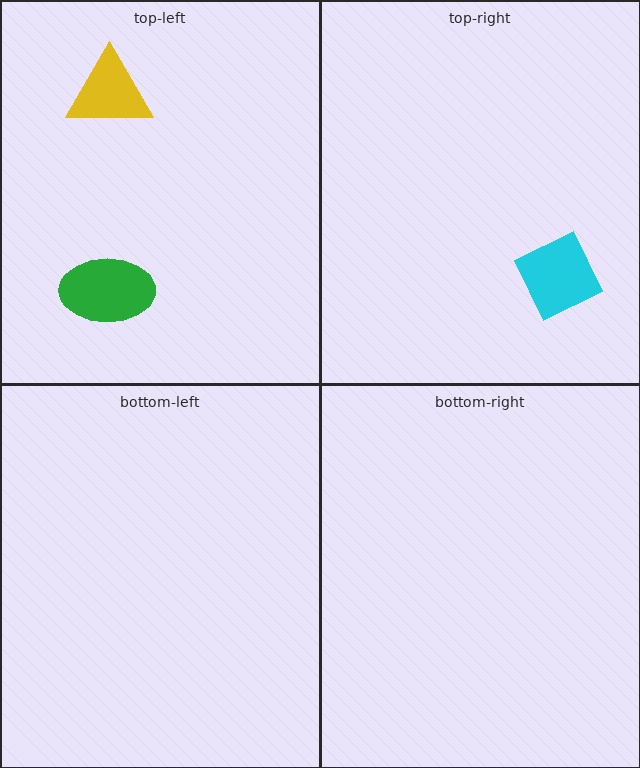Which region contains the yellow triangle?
The top-left region.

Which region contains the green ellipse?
The top-left region.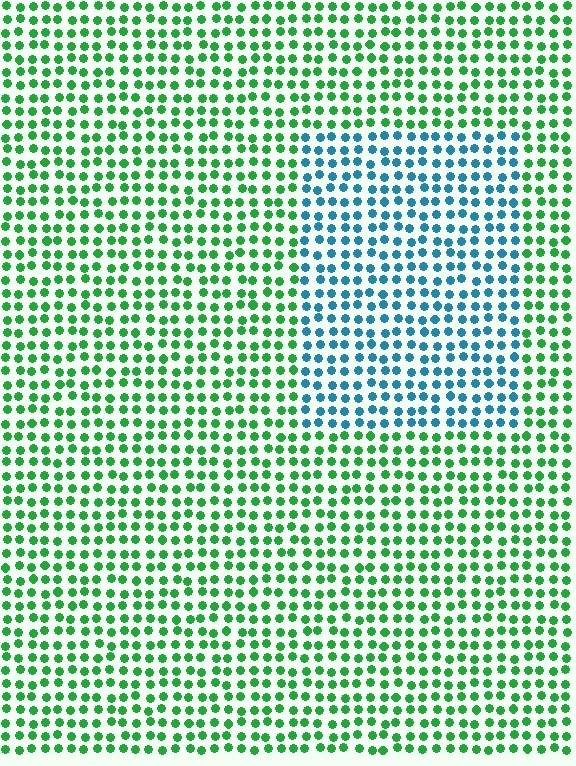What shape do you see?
I see a rectangle.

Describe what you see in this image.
The image is filled with small green elements in a uniform arrangement. A rectangle-shaped region is visible where the elements are tinted to a slightly different hue, forming a subtle color boundary.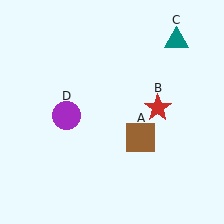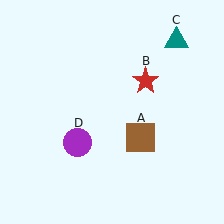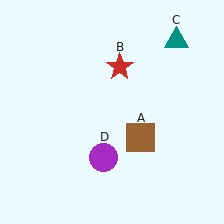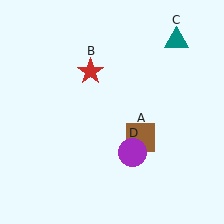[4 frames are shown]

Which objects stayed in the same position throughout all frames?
Brown square (object A) and teal triangle (object C) remained stationary.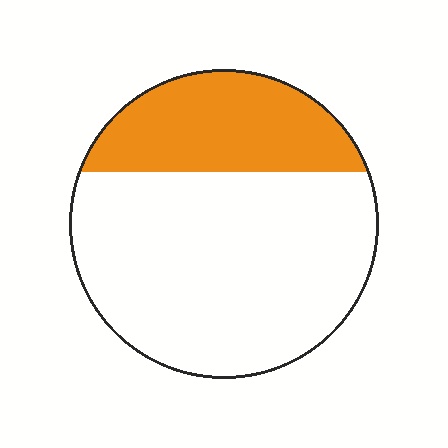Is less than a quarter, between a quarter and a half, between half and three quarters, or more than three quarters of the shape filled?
Between a quarter and a half.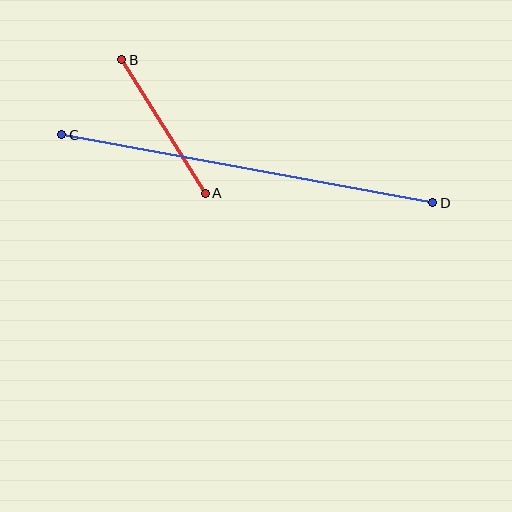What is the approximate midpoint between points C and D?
The midpoint is at approximately (247, 169) pixels.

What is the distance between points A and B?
The distance is approximately 158 pixels.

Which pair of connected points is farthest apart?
Points C and D are farthest apart.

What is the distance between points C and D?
The distance is approximately 377 pixels.